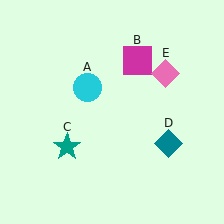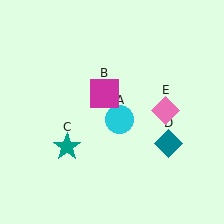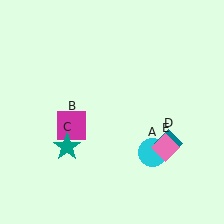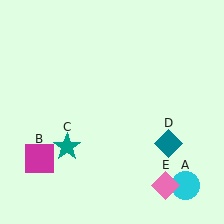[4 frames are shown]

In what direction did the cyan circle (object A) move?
The cyan circle (object A) moved down and to the right.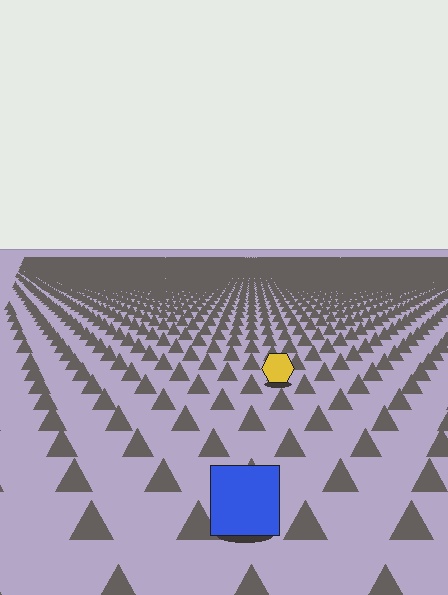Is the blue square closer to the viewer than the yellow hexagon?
Yes. The blue square is closer — you can tell from the texture gradient: the ground texture is coarser near it.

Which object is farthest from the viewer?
The yellow hexagon is farthest from the viewer. It appears smaller and the ground texture around it is denser.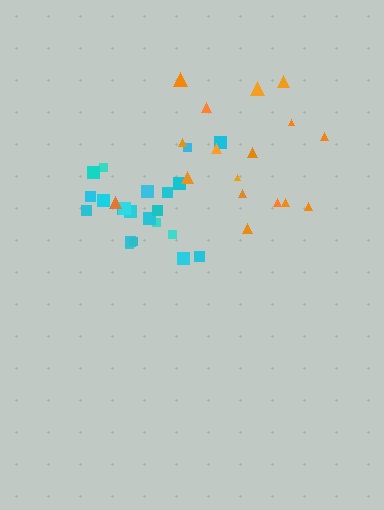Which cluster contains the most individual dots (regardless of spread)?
Cyan (22).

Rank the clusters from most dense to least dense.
cyan, orange.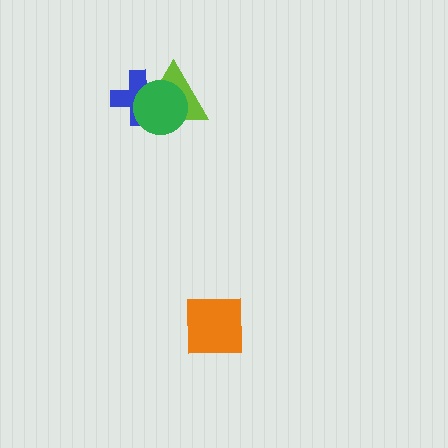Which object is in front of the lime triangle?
The green circle is in front of the lime triangle.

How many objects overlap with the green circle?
2 objects overlap with the green circle.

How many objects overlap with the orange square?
0 objects overlap with the orange square.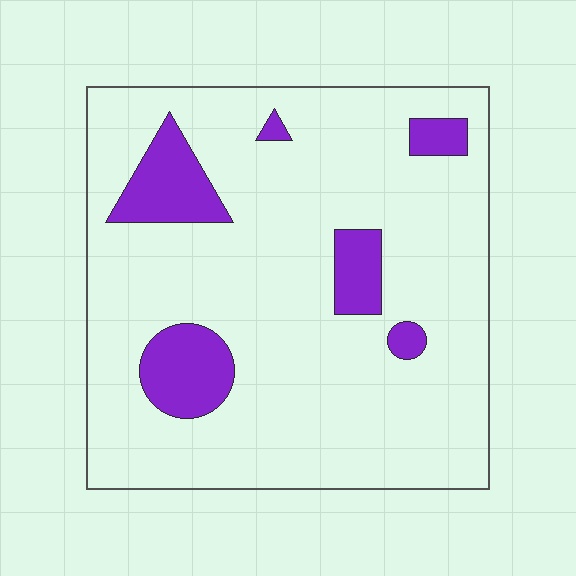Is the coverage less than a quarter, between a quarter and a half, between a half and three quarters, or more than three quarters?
Less than a quarter.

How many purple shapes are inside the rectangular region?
6.